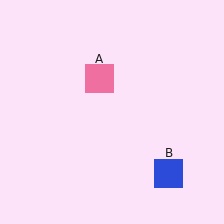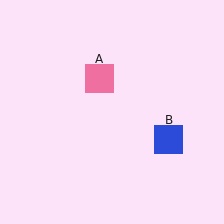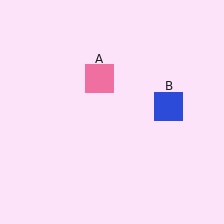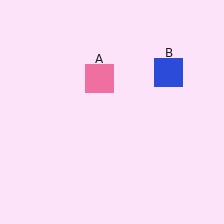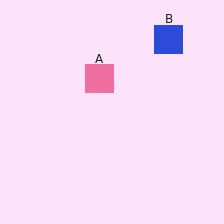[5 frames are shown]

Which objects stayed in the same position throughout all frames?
Pink square (object A) remained stationary.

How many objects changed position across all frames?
1 object changed position: blue square (object B).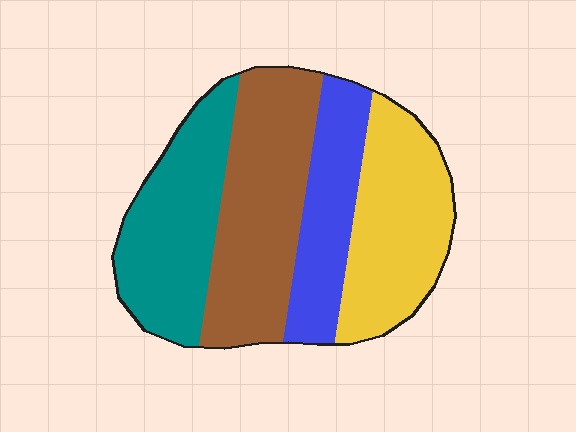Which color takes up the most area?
Brown, at roughly 30%.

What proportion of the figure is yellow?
Yellow takes up about one quarter (1/4) of the figure.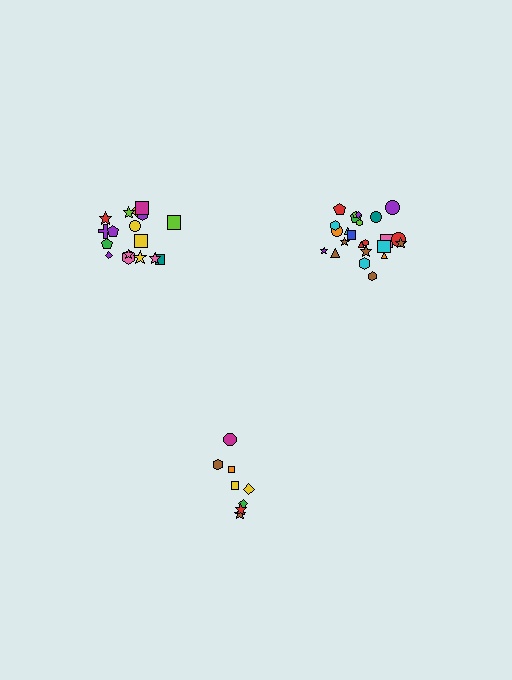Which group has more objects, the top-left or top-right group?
The top-right group.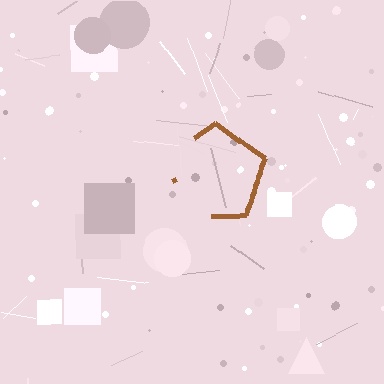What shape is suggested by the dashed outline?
The dashed outline suggests a pentagon.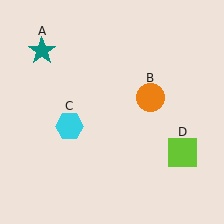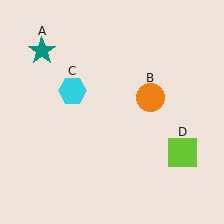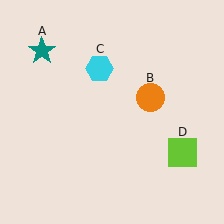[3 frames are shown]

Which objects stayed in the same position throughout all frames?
Teal star (object A) and orange circle (object B) and lime square (object D) remained stationary.